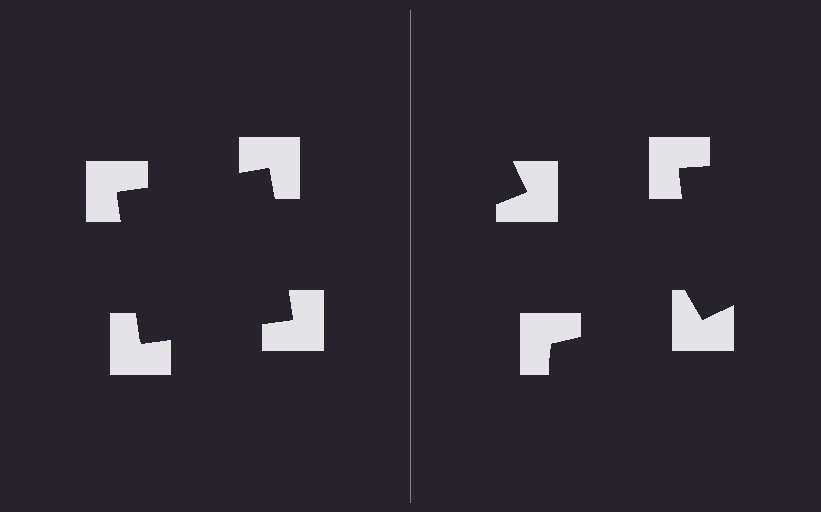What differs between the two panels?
The notched squares are positioned identically on both sides; only the wedge orientations differ. On the left they align to a square; on the right they are misaligned.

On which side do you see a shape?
An illusory square appears on the left side. On the right side the wedge cuts are rotated, so no coherent shape forms.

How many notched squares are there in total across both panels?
8 — 4 on each side.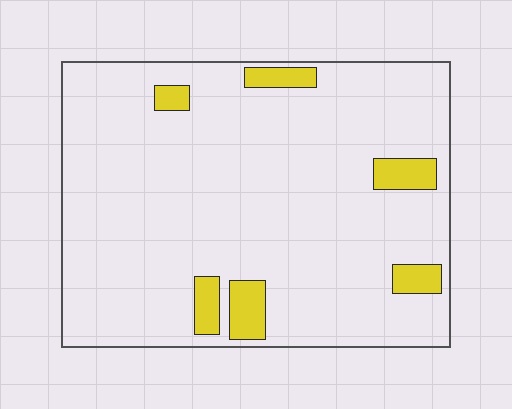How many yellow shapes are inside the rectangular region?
6.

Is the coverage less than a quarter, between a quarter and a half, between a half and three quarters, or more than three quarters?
Less than a quarter.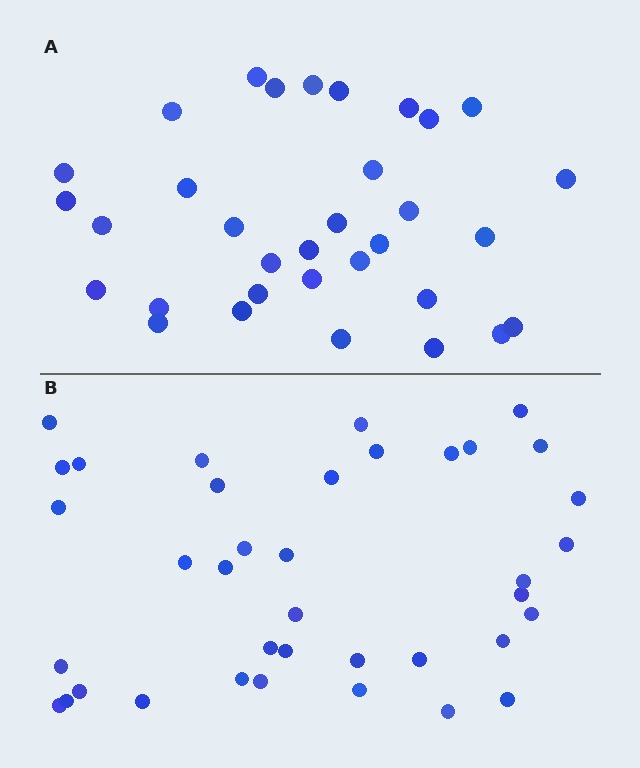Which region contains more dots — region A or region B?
Region B (the bottom region) has more dots.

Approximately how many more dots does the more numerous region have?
Region B has about 5 more dots than region A.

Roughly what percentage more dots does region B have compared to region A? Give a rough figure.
About 15% more.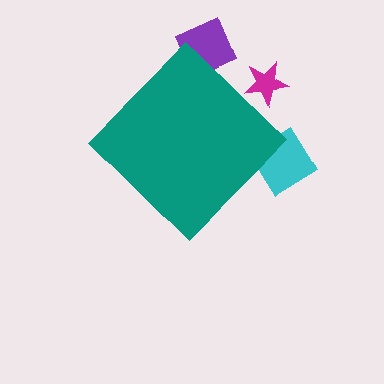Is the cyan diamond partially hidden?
Yes, the cyan diamond is partially hidden behind the teal diamond.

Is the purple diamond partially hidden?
Yes, the purple diamond is partially hidden behind the teal diamond.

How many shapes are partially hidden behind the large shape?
3 shapes are partially hidden.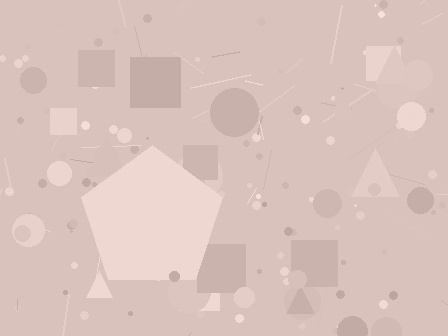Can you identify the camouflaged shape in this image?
The camouflaged shape is a pentagon.